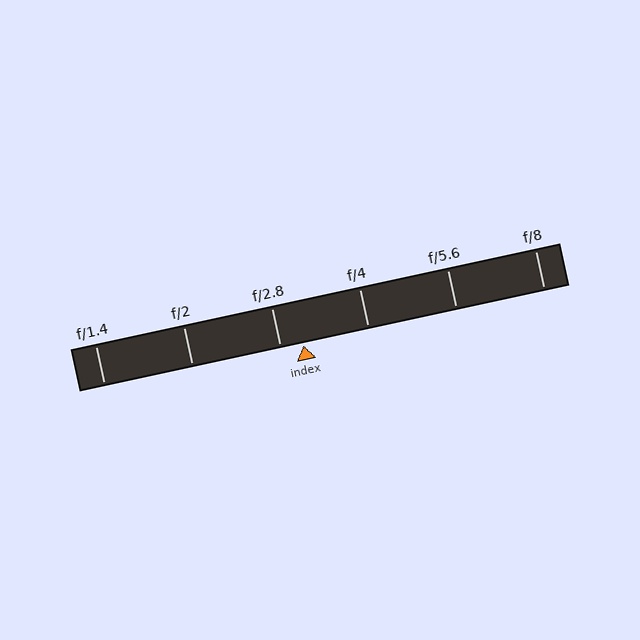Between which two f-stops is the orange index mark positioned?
The index mark is between f/2.8 and f/4.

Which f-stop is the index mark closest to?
The index mark is closest to f/2.8.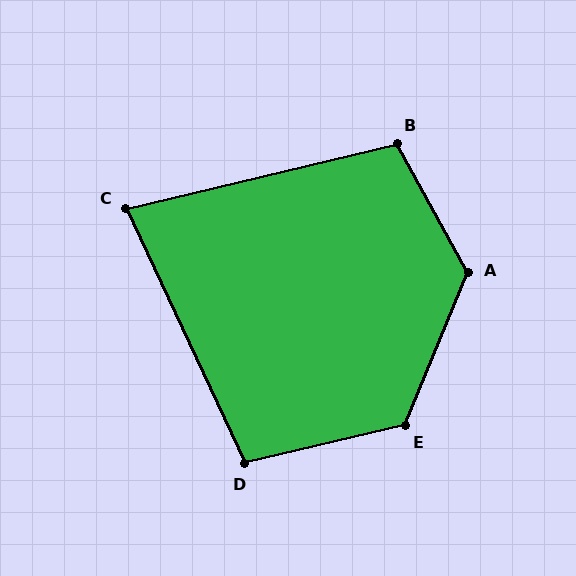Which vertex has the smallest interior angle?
C, at approximately 78 degrees.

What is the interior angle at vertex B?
Approximately 105 degrees (obtuse).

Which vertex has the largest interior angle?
A, at approximately 129 degrees.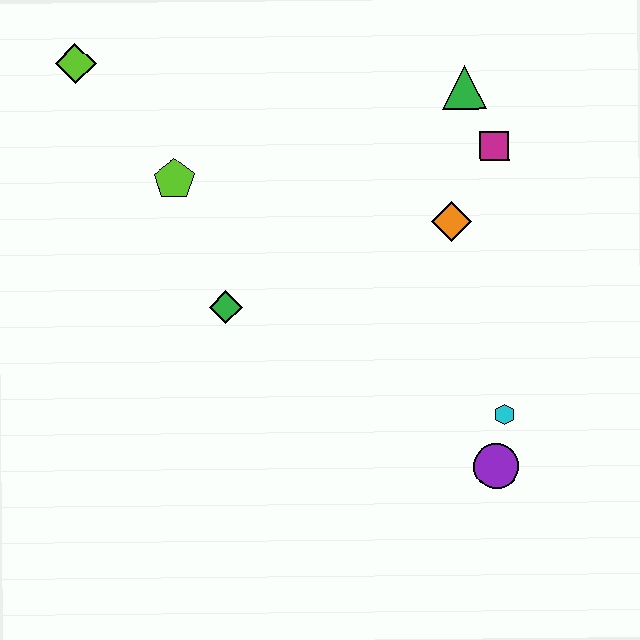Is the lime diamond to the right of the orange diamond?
No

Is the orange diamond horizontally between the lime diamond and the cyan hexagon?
Yes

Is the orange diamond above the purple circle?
Yes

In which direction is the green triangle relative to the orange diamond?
The green triangle is above the orange diamond.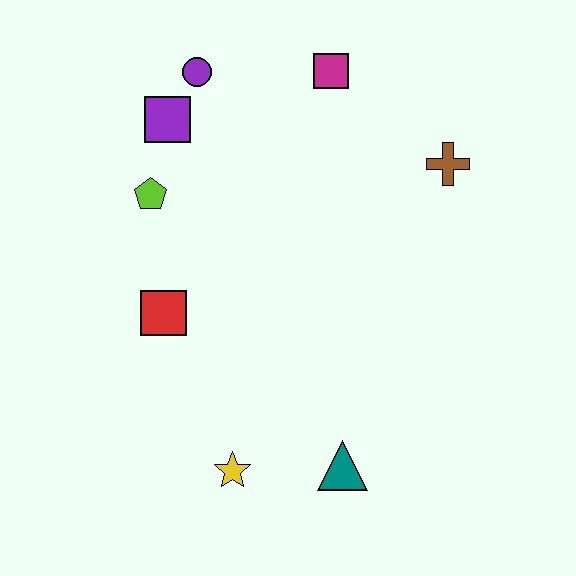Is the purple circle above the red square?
Yes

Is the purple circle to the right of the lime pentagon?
Yes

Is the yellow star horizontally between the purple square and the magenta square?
Yes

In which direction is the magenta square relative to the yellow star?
The magenta square is above the yellow star.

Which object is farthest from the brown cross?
The yellow star is farthest from the brown cross.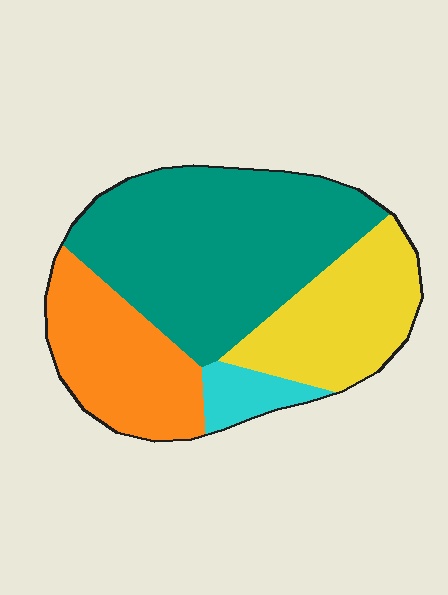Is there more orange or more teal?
Teal.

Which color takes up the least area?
Cyan, at roughly 5%.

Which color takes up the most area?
Teal, at roughly 50%.